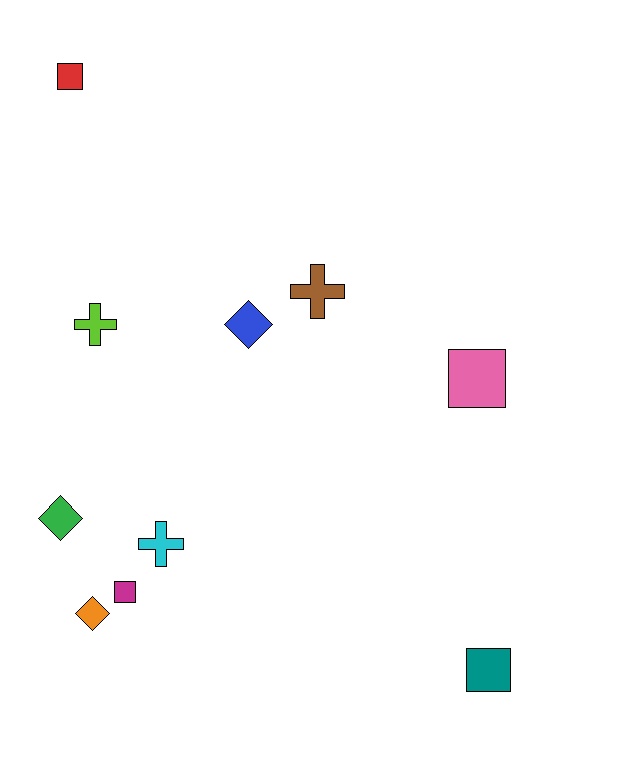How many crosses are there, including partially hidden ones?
There are 3 crosses.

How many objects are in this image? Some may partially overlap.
There are 10 objects.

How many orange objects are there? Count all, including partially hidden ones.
There is 1 orange object.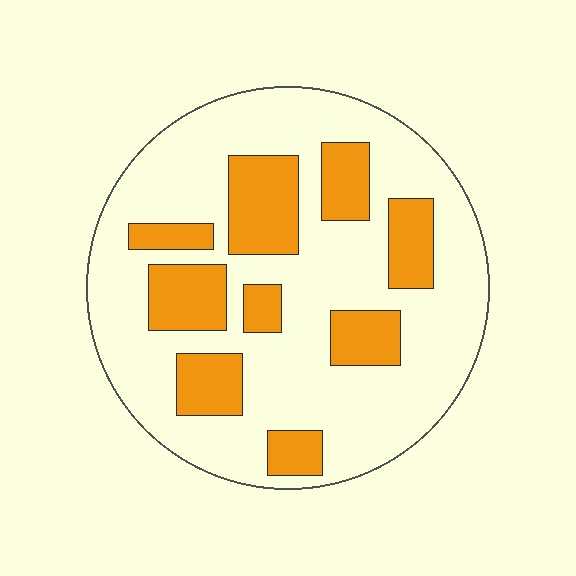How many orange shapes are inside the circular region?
9.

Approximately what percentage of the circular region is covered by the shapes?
Approximately 30%.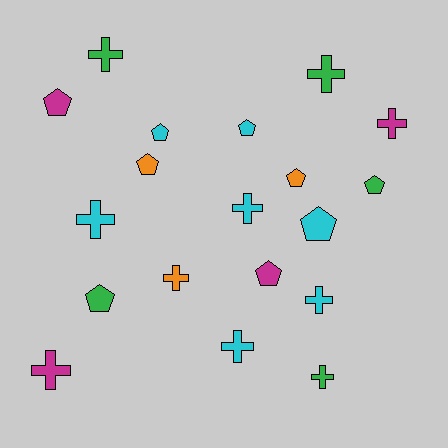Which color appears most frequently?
Cyan, with 7 objects.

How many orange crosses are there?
There is 1 orange cross.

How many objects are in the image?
There are 19 objects.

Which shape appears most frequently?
Cross, with 10 objects.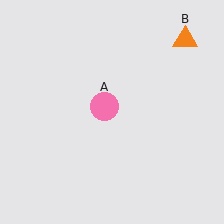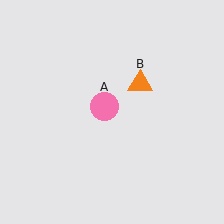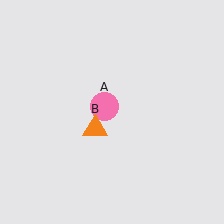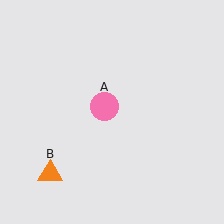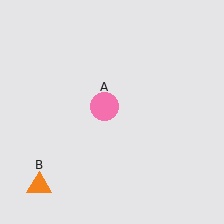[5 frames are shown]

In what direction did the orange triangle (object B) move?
The orange triangle (object B) moved down and to the left.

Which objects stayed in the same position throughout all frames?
Pink circle (object A) remained stationary.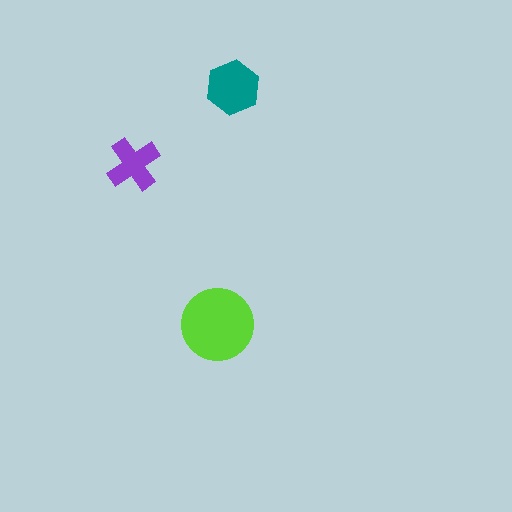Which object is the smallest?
The purple cross.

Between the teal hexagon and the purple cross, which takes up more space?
The teal hexagon.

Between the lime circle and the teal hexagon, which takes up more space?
The lime circle.